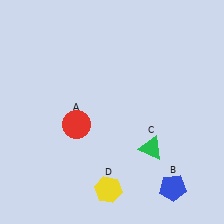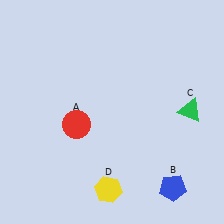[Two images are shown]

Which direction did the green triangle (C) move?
The green triangle (C) moved right.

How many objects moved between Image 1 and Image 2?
1 object moved between the two images.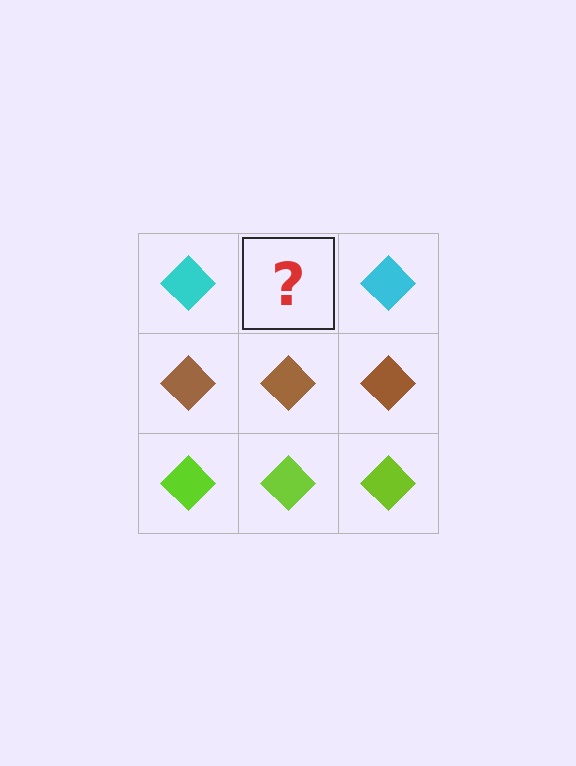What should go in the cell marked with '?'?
The missing cell should contain a cyan diamond.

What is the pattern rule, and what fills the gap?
The rule is that each row has a consistent color. The gap should be filled with a cyan diamond.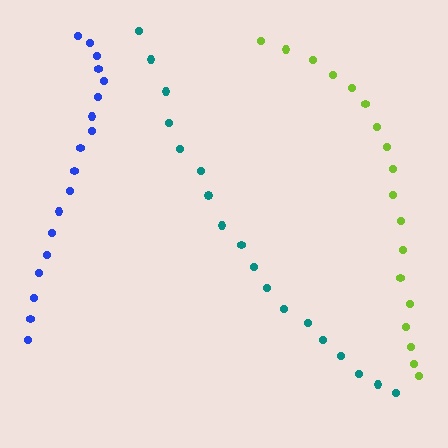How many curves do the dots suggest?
There are 3 distinct paths.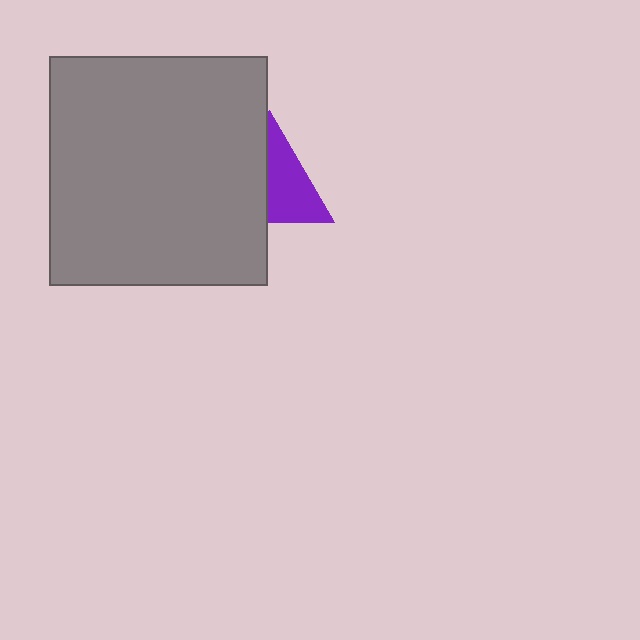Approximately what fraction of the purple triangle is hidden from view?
Roughly 47% of the purple triangle is hidden behind the gray rectangle.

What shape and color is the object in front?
The object in front is a gray rectangle.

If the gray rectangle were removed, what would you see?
You would see the complete purple triangle.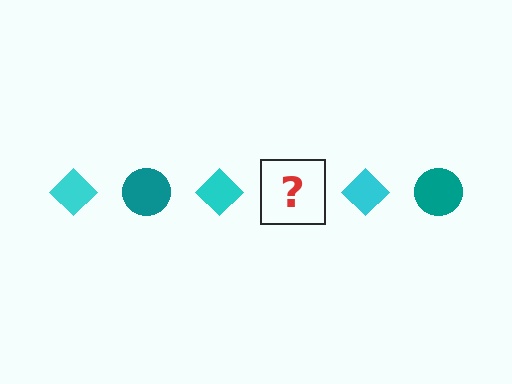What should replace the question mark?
The question mark should be replaced with a teal circle.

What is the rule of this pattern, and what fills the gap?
The rule is that the pattern alternates between cyan diamond and teal circle. The gap should be filled with a teal circle.